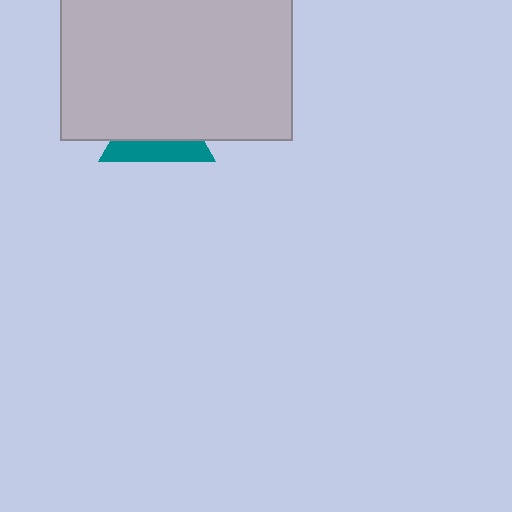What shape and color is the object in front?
The object in front is a light gray rectangle.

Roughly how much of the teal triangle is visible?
A small part of it is visible (roughly 35%).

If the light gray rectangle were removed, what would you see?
You would see the complete teal triangle.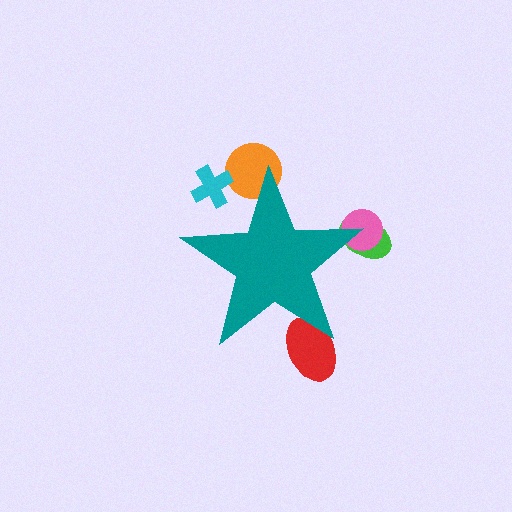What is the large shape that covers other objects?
A teal star.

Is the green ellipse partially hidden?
Yes, the green ellipse is partially hidden behind the teal star.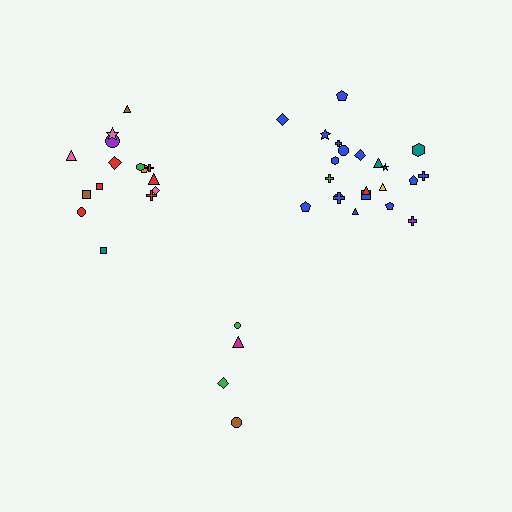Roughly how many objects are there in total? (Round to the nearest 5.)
Roughly 40 objects in total.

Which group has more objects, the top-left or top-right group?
The top-right group.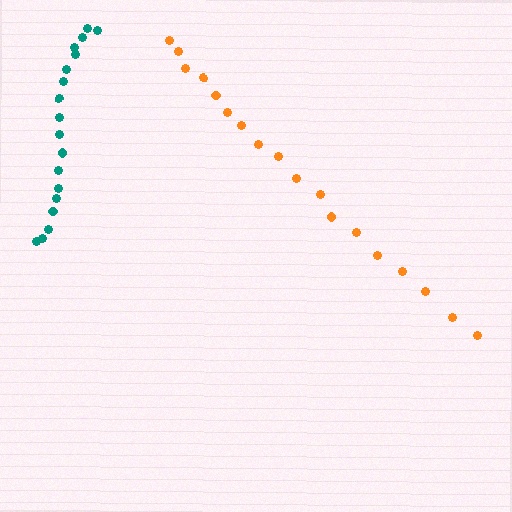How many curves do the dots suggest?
There are 2 distinct paths.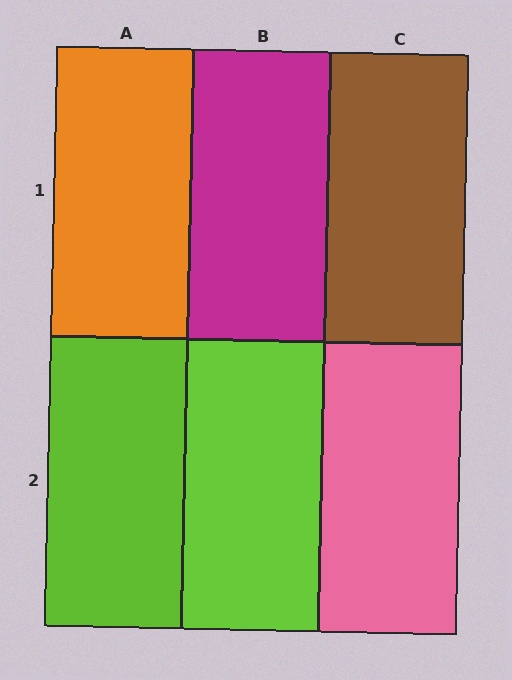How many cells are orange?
1 cell is orange.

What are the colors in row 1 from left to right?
Orange, magenta, brown.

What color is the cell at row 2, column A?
Lime.